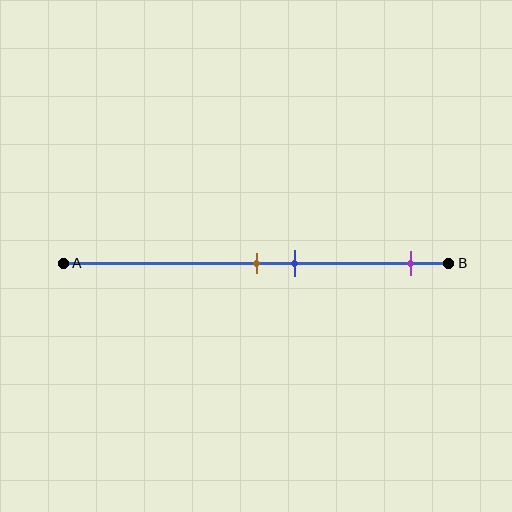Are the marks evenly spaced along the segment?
No, the marks are not evenly spaced.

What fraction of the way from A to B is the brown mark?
The brown mark is approximately 50% (0.5) of the way from A to B.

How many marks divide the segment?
There are 3 marks dividing the segment.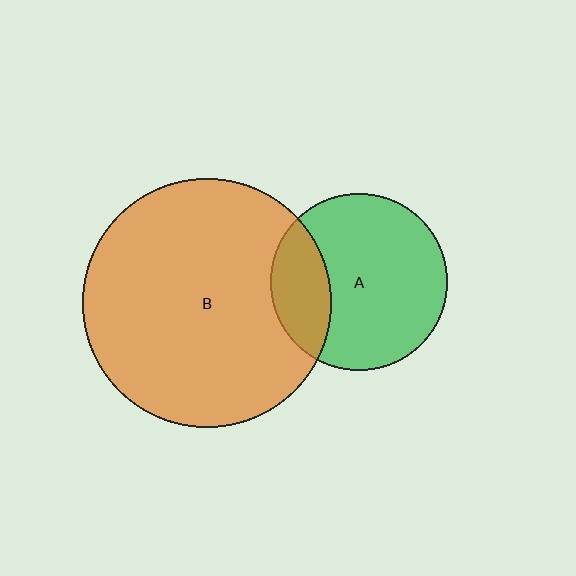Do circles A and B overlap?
Yes.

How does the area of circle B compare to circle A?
Approximately 2.0 times.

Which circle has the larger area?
Circle B (orange).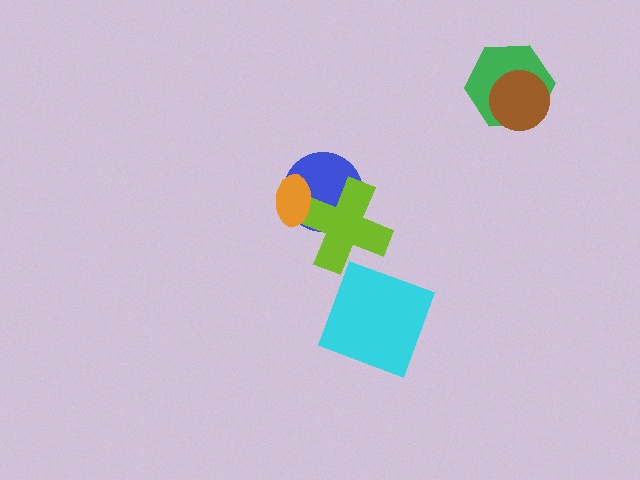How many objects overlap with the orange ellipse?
2 objects overlap with the orange ellipse.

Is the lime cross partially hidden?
Yes, it is partially covered by another shape.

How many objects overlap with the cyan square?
0 objects overlap with the cyan square.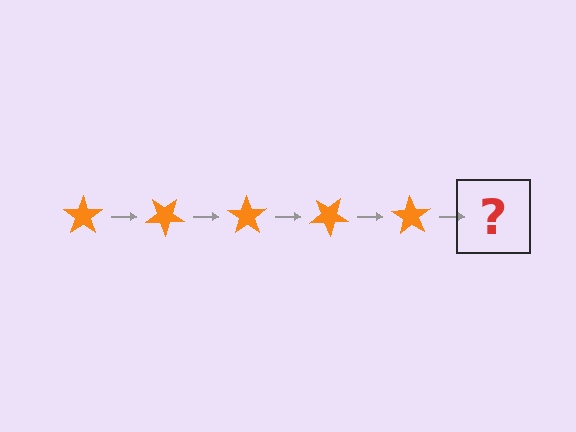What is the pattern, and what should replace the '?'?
The pattern is that the star rotates 35 degrees each step. The '?' should be an orange star rotated 175 degrees.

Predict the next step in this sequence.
The next step is an orange star rotated 175 degrees.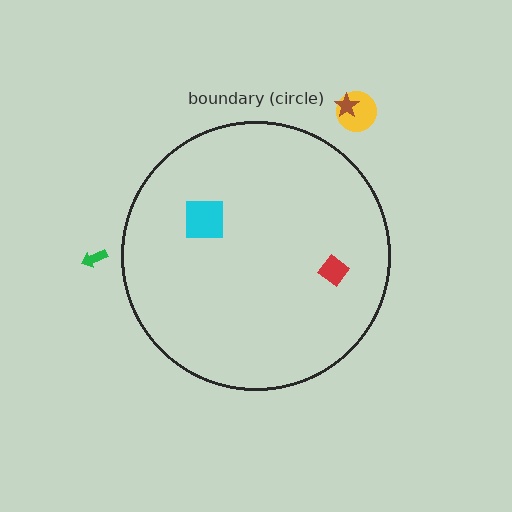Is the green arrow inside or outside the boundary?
Outside.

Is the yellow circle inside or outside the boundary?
Outside.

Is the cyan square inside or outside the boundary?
Inside.